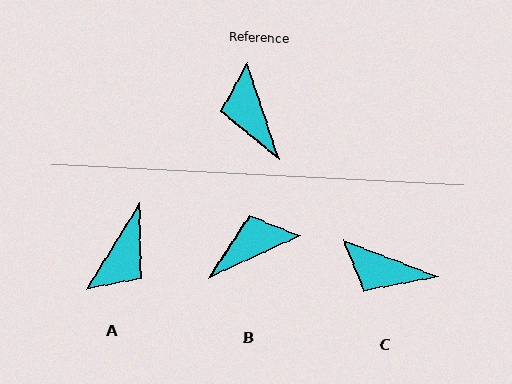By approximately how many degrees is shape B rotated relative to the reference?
Approximately 84 degrees clockwise.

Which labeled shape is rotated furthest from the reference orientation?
A, about 130 degrees away.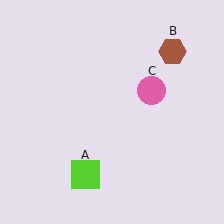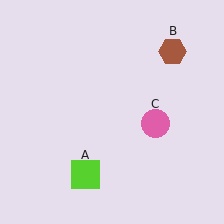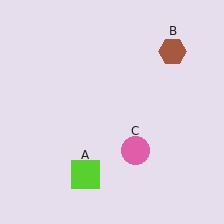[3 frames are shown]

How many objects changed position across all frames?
1 object changed position: pink circle (object C).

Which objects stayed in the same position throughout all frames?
Lime square (object A) and brown hexagon (object B) remained stationary.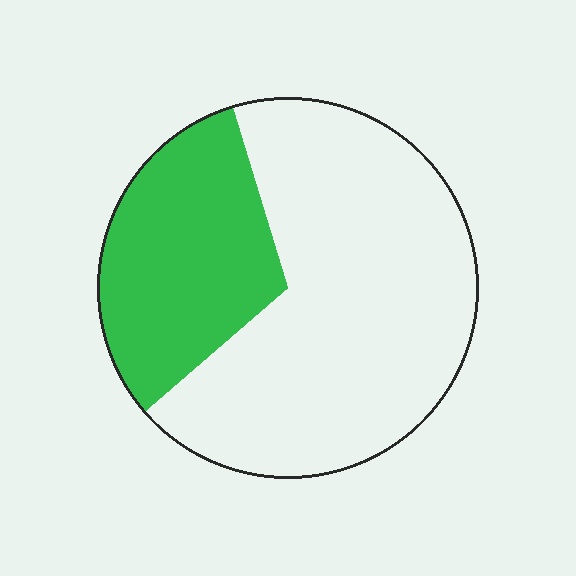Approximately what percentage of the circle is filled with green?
Approximately 30%.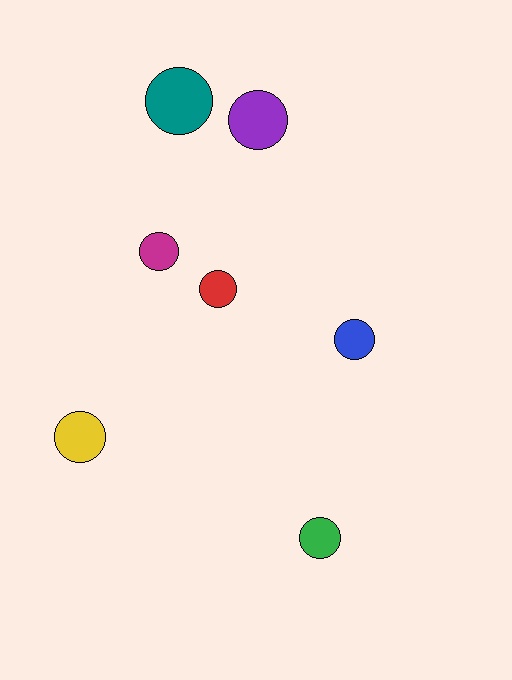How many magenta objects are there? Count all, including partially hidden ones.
There is 1 magenta object.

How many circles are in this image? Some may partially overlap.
There are 7 circles.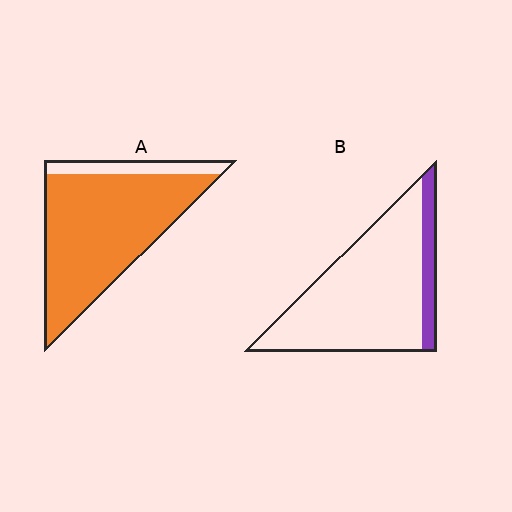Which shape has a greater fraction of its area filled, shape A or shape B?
Shape A.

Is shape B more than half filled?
No.